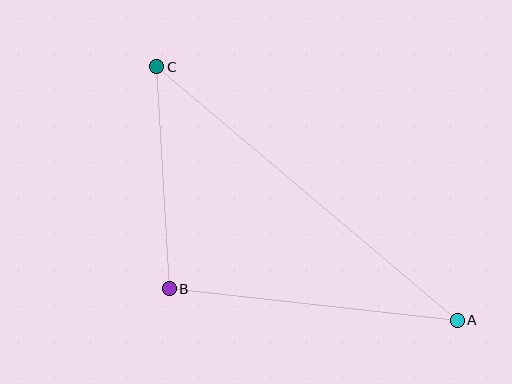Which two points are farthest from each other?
Points A and C are farthest from each other.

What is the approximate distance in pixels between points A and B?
The distance between A and B is approximately 290 pixels.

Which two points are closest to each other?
Points B and C are closest to each other.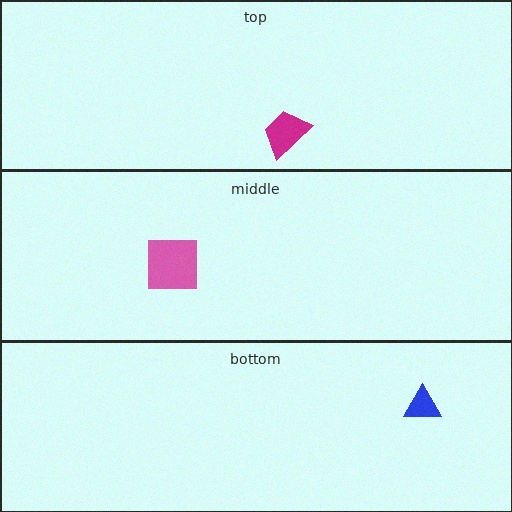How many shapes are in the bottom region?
1.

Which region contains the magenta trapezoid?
The top region.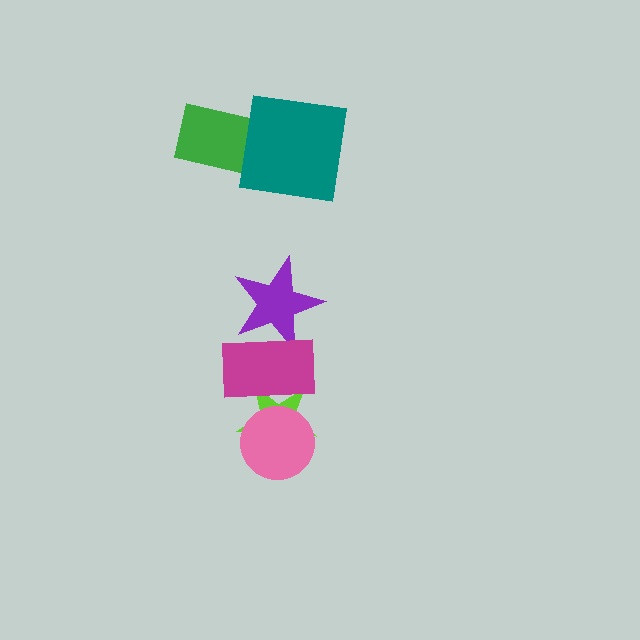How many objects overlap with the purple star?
1 object overlaps with the purple star.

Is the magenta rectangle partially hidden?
No, no other shape covers it.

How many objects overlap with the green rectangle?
1 object overlaps with the green rectangle.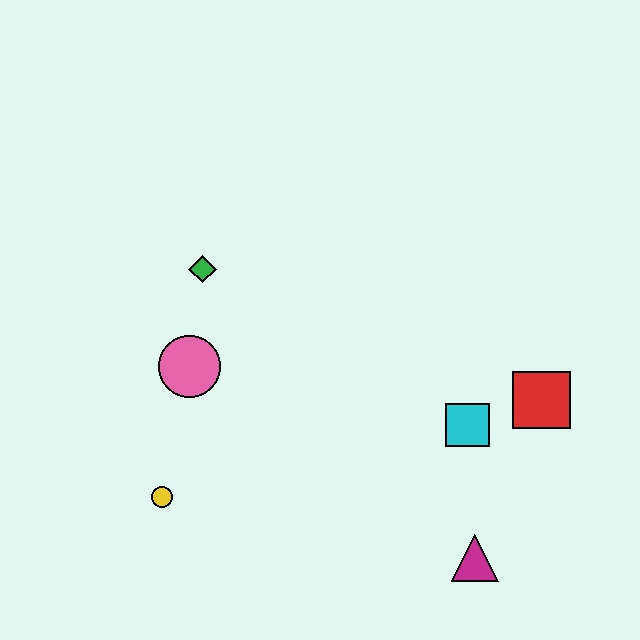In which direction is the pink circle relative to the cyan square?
The pink circle is to the left of the cyan square.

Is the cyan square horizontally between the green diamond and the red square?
Yes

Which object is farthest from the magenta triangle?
The green diamond is farthest from the magenta triangle.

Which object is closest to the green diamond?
The pink circle is closest to the green diamond.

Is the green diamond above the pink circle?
Yes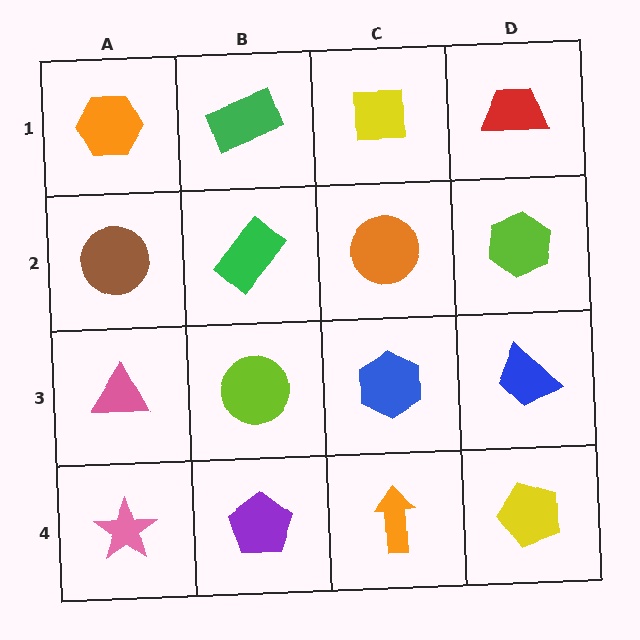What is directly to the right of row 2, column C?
A lime hexagon.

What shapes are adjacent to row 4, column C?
A blue hexagon (row 3, column C), a purple pentagon (row 4, column B), a yellow pentagon (row 4, column D).